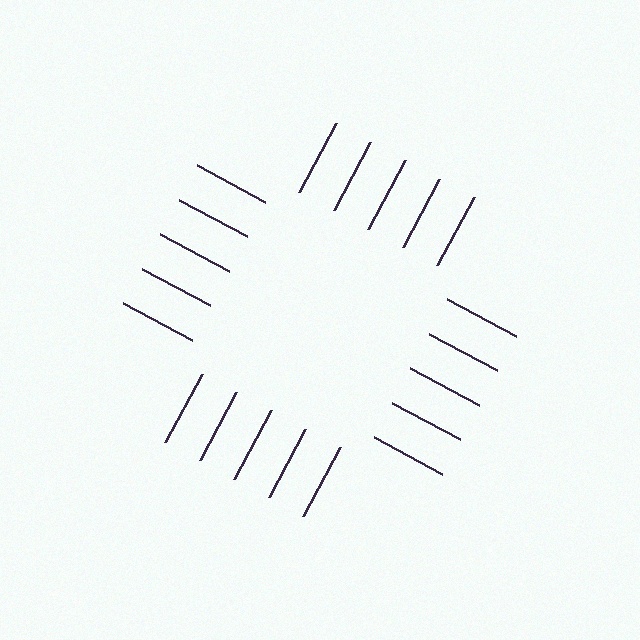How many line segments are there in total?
20 — 5 along each of the 4 edges.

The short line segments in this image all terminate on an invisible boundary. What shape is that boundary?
An illusory square — the line segments terminate on its edges but no continuous stroke is drawn.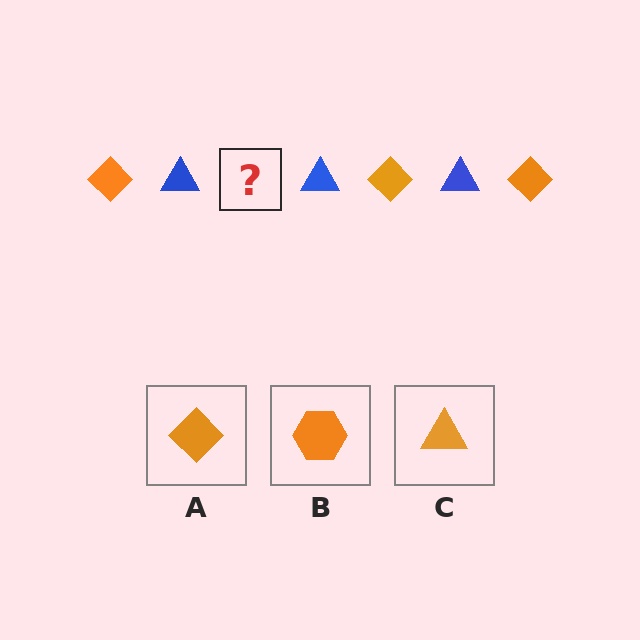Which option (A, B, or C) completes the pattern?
A.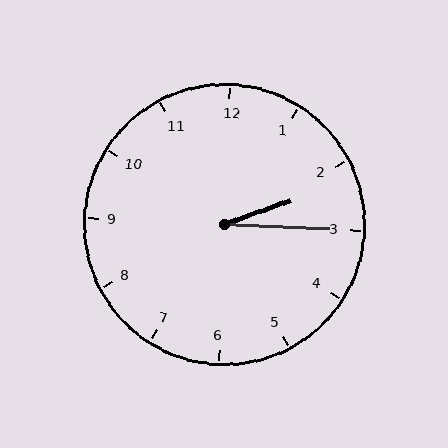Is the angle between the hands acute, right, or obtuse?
It is acute.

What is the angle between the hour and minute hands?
Approximately 22 degrees.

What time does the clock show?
2:15.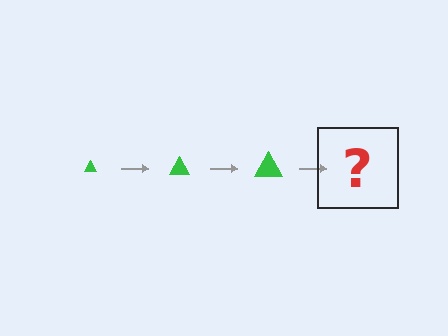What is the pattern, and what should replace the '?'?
The pattern is that the triangle gets progressively larger each step. The '?' should be a green triangle, larger than the previous one.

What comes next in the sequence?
The next element should be a green triangle, larger than the previous one.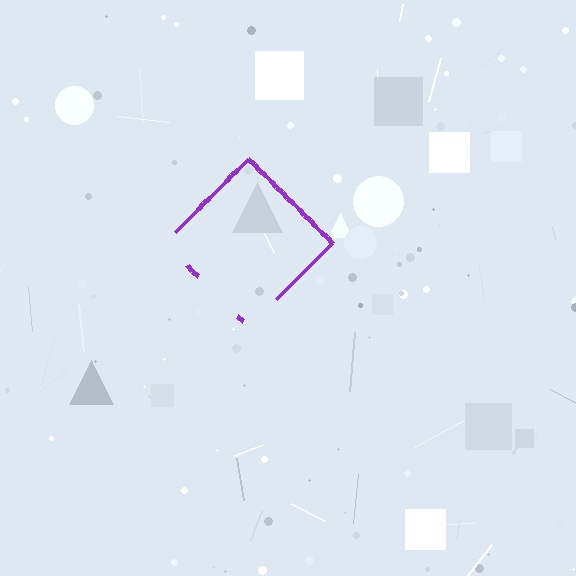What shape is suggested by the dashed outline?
The dashed outline suggests a diamond.